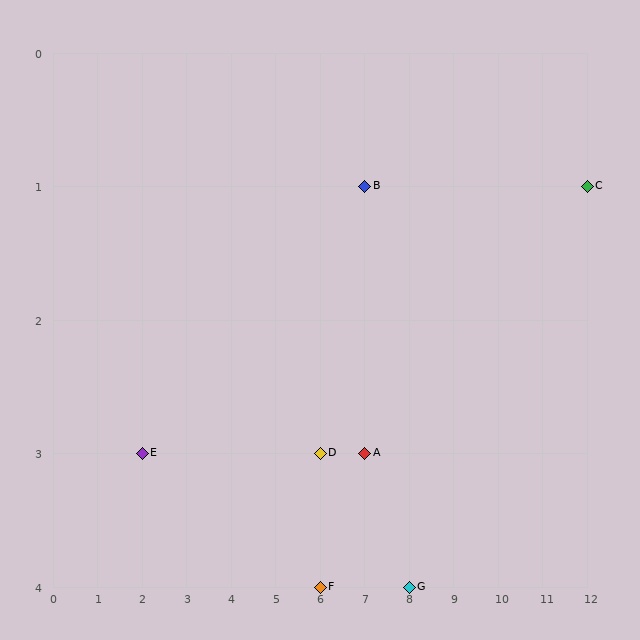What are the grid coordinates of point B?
Point B is at grid coordinates (7, 1).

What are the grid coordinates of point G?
Point G is at grid coordinates (8, 4).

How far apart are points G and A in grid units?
Points G and A are 1 column and 1 row apart (about 1.4 grid units diagonally).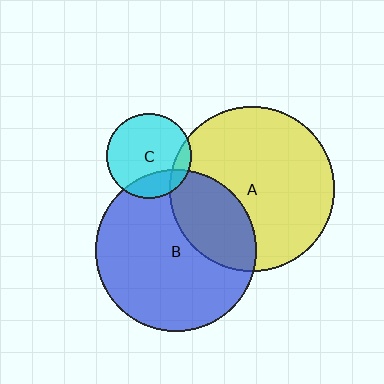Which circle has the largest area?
Circle A (yellow).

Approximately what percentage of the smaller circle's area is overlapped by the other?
Approximately 10%.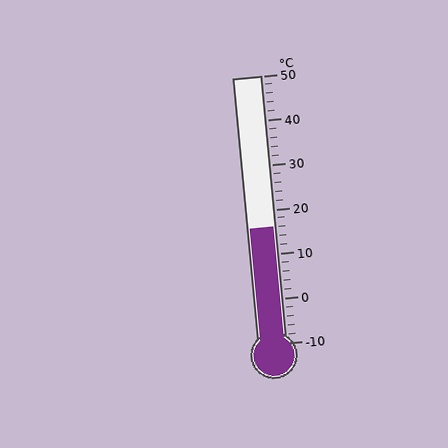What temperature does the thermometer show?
The thermometer shows approximately 16°C.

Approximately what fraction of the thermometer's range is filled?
The thermometer is filled to approximately 45% of its range.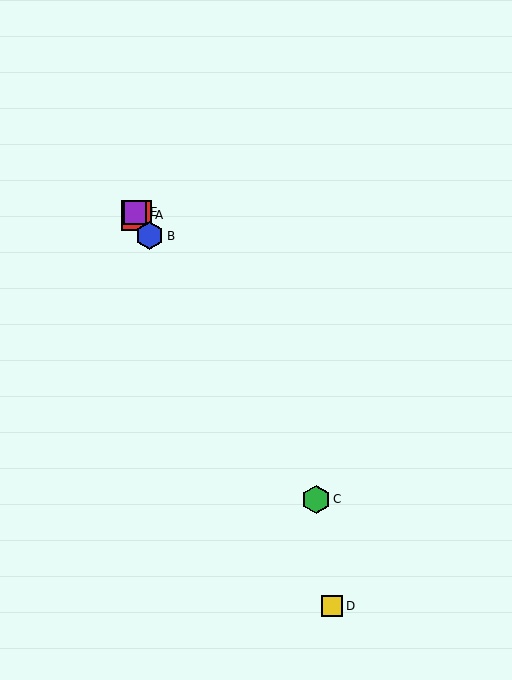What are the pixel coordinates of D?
Object D is at (332, 606).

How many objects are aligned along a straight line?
4 objects (A, B, C, E) are aligned along a straight line.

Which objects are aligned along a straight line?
Objects A, B, C, E are aligned along a straight line.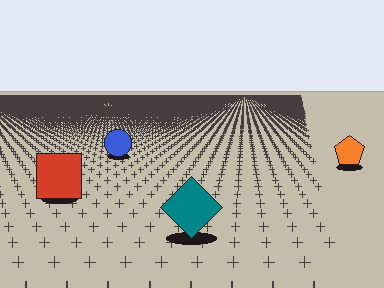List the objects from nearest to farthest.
From nearest to farthest: the teal diamond, the red square, the orange pentagon, the blue circle.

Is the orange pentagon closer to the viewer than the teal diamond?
No. The teal diamond is closer — you can tell from the texture gradient: the ground texture is coarser near it.